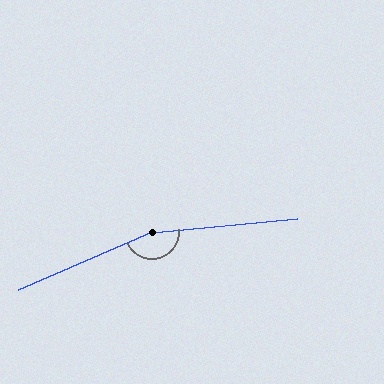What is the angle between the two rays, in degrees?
Approximately 162 degrees.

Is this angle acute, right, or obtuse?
It is obtuse.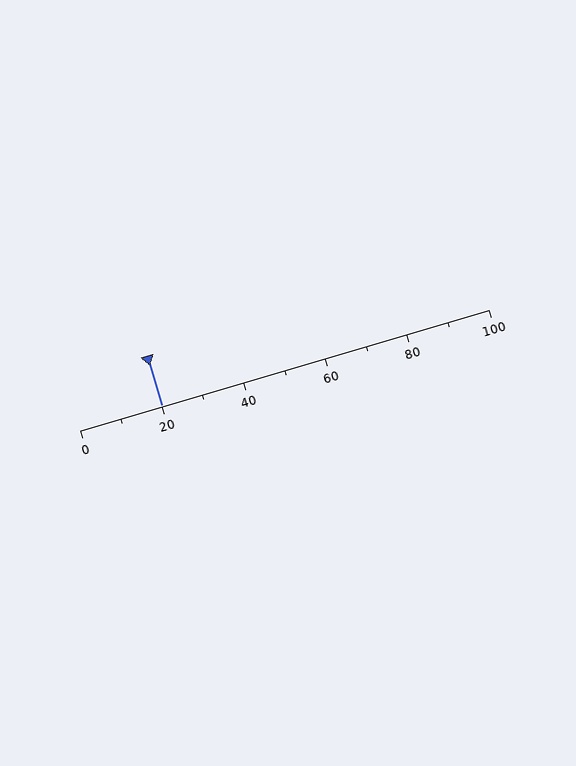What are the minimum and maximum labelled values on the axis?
The axis runs from 0 to 100.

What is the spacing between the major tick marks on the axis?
The major ticks are spaced 20 apart.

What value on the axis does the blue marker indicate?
The marker indicates approximately 20.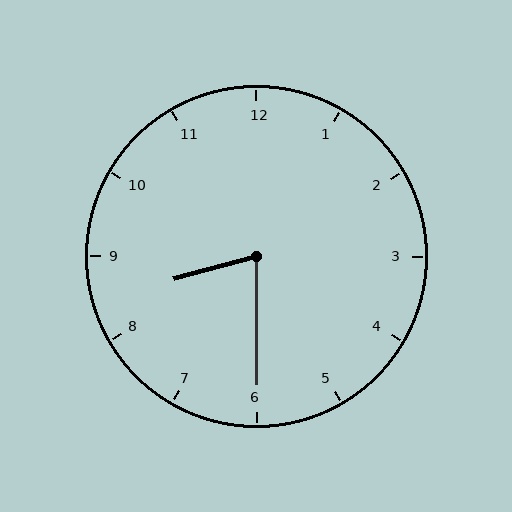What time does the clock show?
8:30.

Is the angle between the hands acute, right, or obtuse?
It is acute.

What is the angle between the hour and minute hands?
Approximately 75 degrees.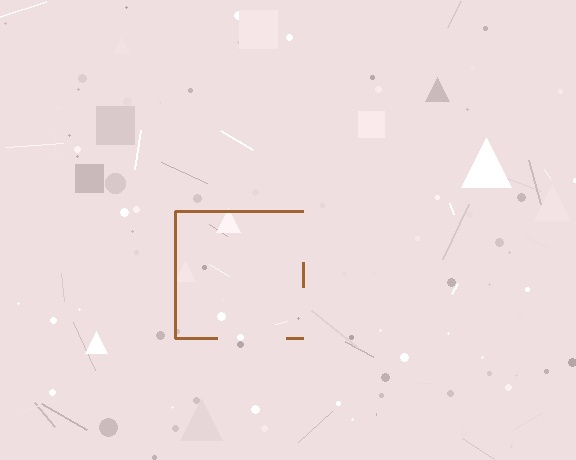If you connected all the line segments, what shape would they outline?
They would outline a square.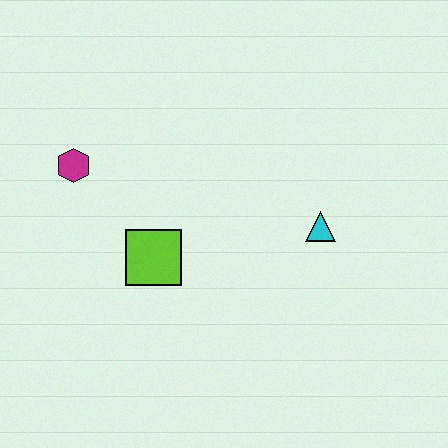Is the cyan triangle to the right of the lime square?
Yes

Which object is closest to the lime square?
The magenta hexagon is closest to the lime square.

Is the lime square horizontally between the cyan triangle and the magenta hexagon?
Yes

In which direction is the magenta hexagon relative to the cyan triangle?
The magenta hexagon is to the left of the cyan triangle.